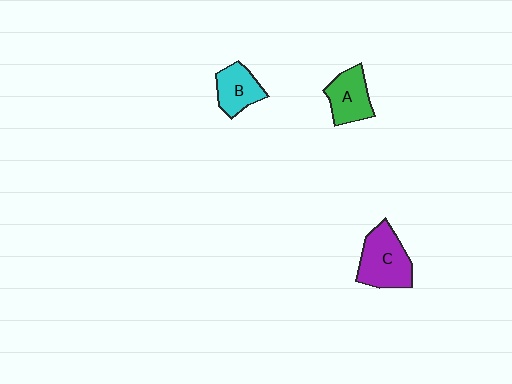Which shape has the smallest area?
Shape B (cyan).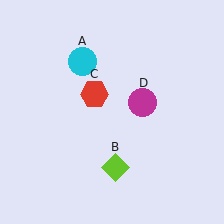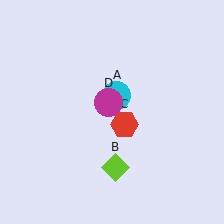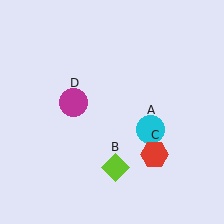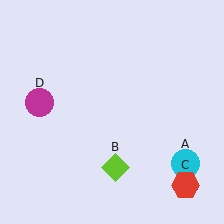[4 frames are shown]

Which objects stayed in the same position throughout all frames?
Lime diamond (object B) remained stationary.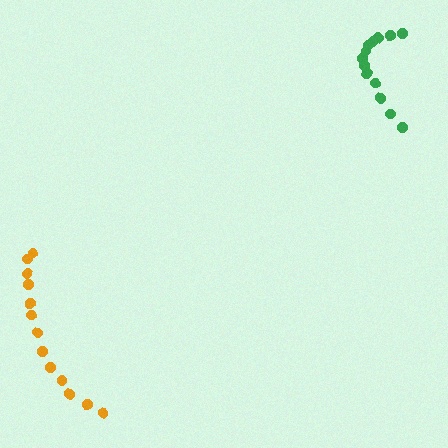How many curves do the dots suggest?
There are 2 distinct paths.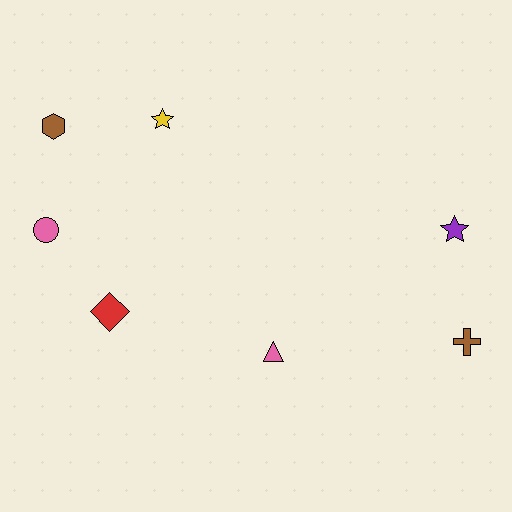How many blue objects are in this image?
There are no blue objects.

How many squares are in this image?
There are no squares.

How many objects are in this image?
There are 7 objects.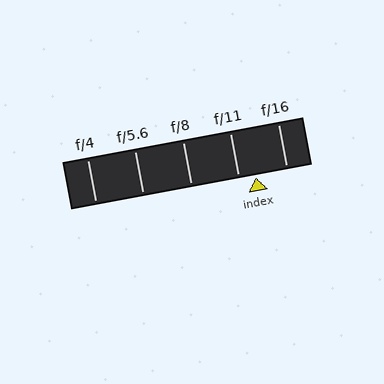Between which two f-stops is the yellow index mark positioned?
The index mark is between f/11 and f/16.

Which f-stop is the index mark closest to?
The index mark is closest to f/11.